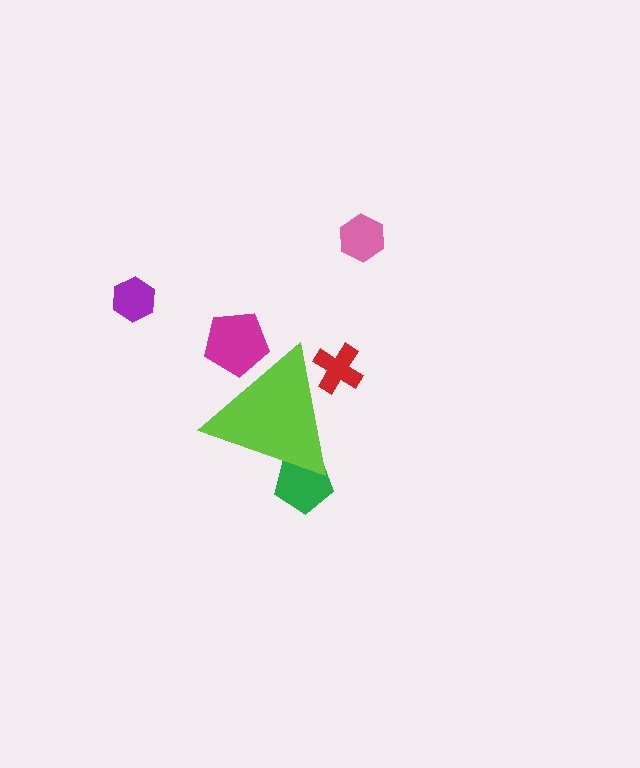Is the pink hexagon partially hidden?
No, the pink hexagon is fully visible.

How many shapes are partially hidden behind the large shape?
3 shapes are partially hidden.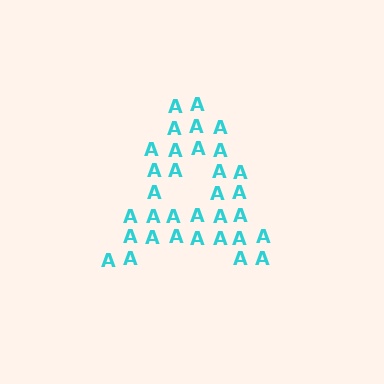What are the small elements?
The small elements are letter A's.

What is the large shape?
The large shape is the letter A.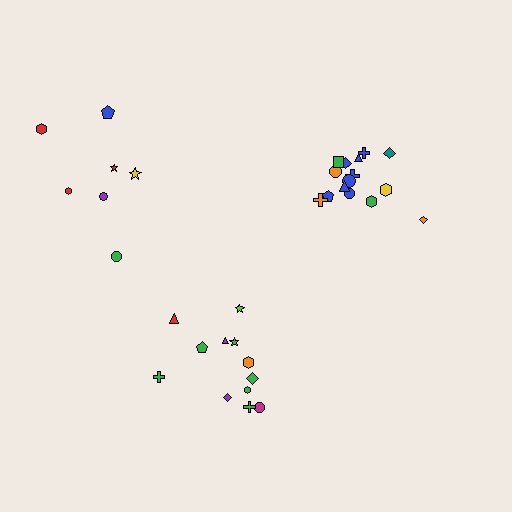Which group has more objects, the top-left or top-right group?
The top-right group.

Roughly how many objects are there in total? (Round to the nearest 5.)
Roughly 35 objects in total.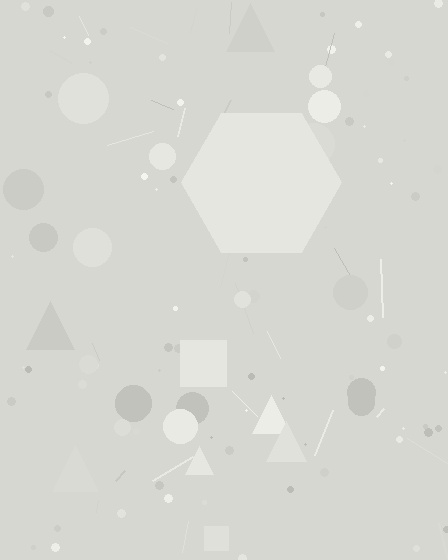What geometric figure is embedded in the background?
A hexagon is embedded in the background.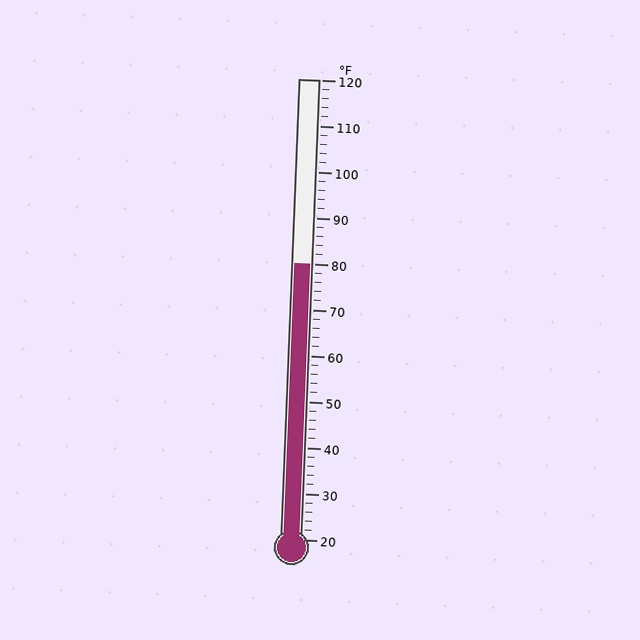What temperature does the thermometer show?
The thermometer shows approximately 80°F.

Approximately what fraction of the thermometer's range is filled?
The thermometer is filled to approximately 60% of its range.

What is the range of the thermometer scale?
The thermometer scale ranges from 20°F to 120°F.